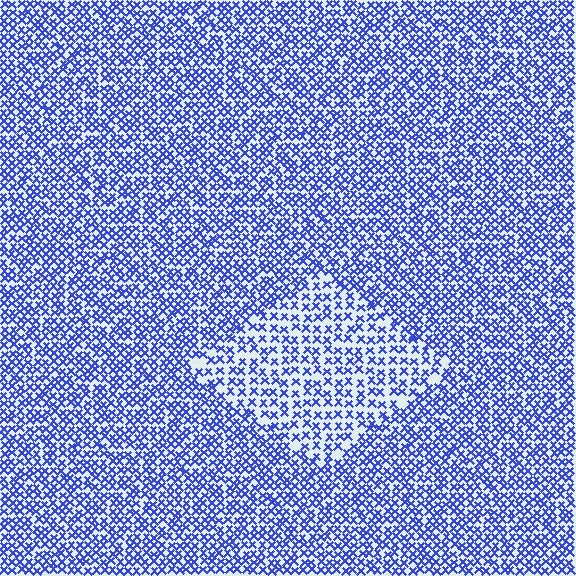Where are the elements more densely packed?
The elements are more densely packed outside the diamond boundary.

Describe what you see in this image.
The image contains small blue elements arranged at two different densities. A diamond-shaped region is visible where the elements are less densely packed than the surrounding area.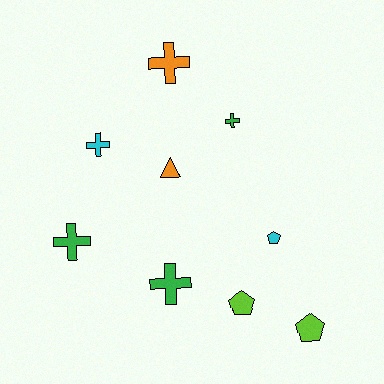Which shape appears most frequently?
Cross, with 5 objects.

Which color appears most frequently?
Green, with 3 objects.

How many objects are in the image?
There are 9 objects.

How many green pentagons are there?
There are no green pentagons.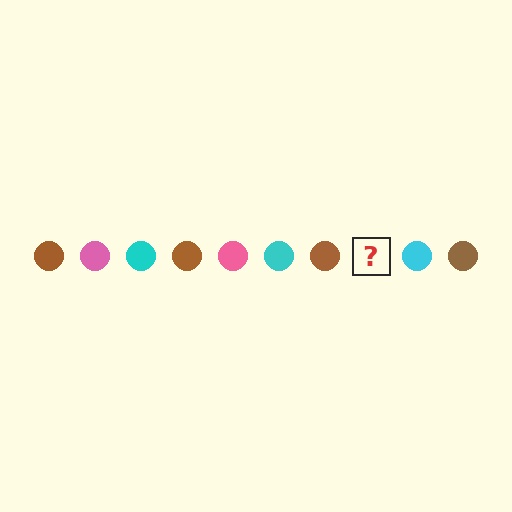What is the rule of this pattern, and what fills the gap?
The rule is that the pattern cycles through brown, pink, cyan circles. The gap should be filled with a pink circle.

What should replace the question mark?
The question mark should be replaced with a pink circle.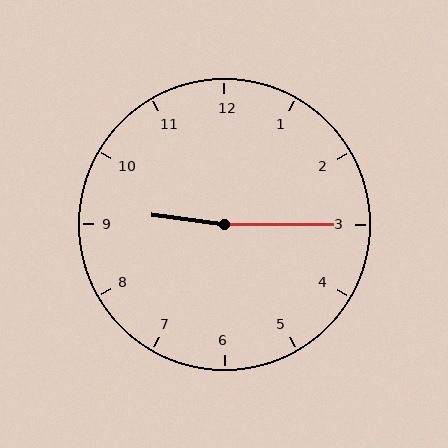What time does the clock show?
9:15.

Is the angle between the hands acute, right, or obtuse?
It is obtuse.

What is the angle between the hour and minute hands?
Approximately 172 degrees.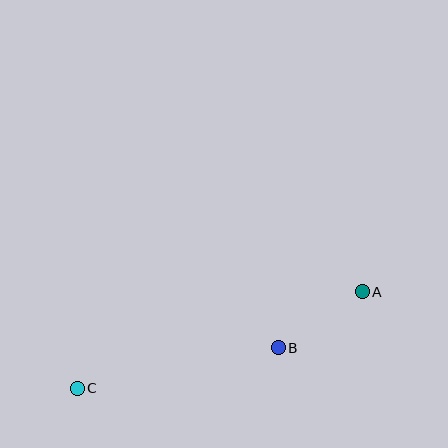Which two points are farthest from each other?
Points A and C are farthest from each other.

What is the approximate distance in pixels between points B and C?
The distance between B and C is approximately 205 pixels.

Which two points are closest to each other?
Points A and B are closest to each other.